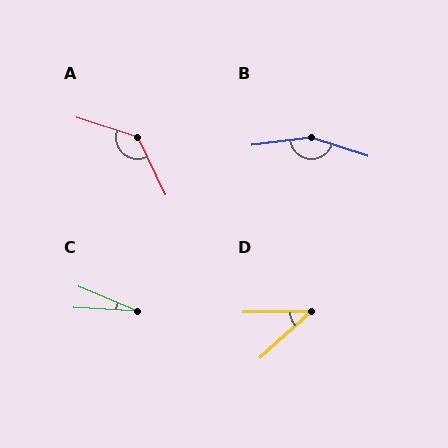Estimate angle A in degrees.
Approximately 134 degrees.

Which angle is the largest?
B, at approximately 154 degrees.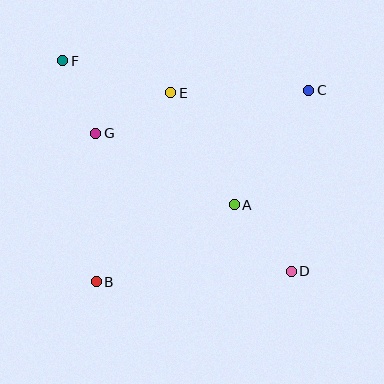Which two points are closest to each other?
Points F and G are closest to each other.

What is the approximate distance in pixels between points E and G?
The distance between E and G is approximately 85 pixels.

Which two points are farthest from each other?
Points D and F are farthest from each other.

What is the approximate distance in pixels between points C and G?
The distance between C and G is approximately 218 pixels.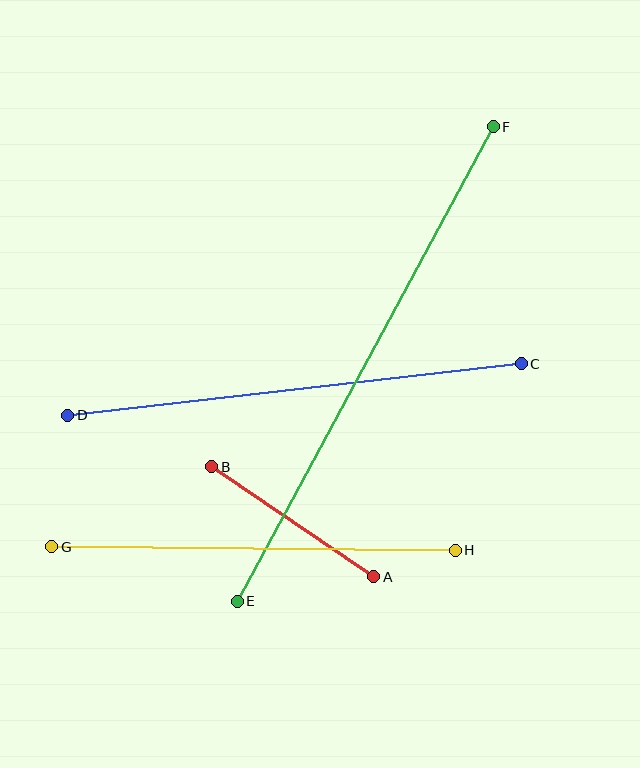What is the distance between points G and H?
The distance is approximately 404 pixels.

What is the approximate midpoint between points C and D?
The midpoint is at approximately (294, 390) pixels.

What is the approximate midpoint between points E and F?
The midpoint is at approximately (365, 364) pixels.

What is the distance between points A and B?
The distance is approximately 196 pixels.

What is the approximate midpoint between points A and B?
The midpoint is at approximately (293, 522) pixels.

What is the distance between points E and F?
The distance is approximately 539 pixels.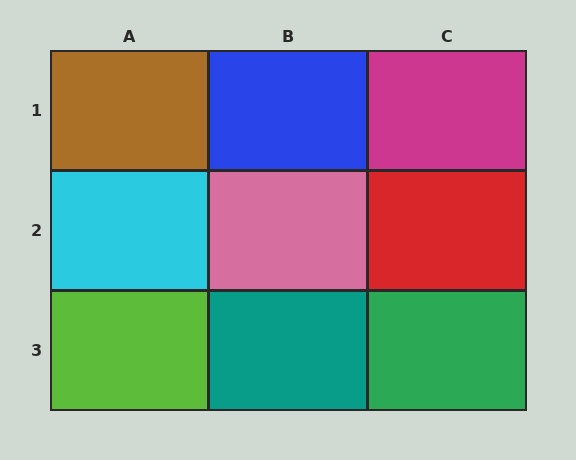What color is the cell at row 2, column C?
Red.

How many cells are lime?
1 cell is lime.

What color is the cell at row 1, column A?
Brown.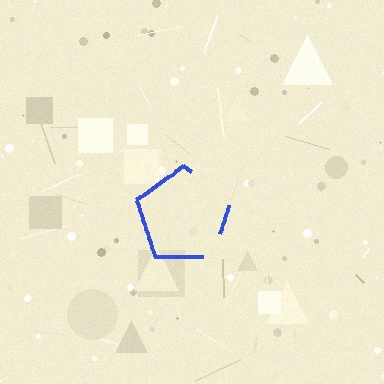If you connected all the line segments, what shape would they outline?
They would outline a pentagon.